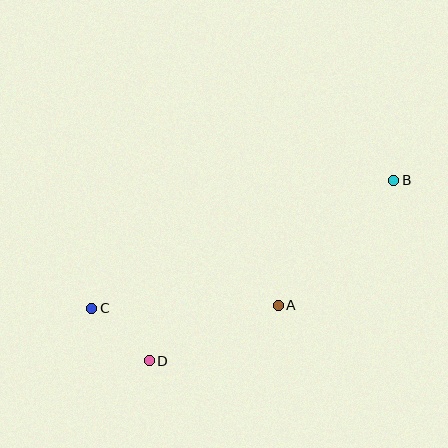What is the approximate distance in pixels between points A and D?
The distance between A and D is approximately 141 pixels.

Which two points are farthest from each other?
Points B and C are farthest from each other.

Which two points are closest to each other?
Points C and D are closest to each other.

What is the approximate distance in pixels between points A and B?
The distance between A and B is approximately 170 pixels.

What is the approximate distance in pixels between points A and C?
The distance between A and C is approximately 187 pixels.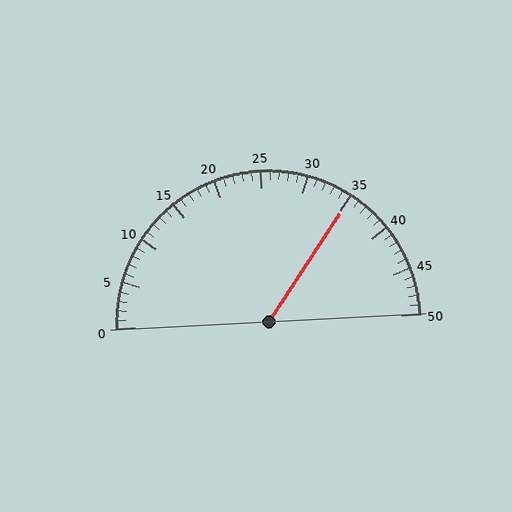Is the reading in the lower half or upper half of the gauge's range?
The reading is in the upper half of the range (0 to 50).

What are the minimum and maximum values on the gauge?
The gauge ranges from 0 to 50.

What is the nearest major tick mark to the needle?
The nearest major tick mark is 35.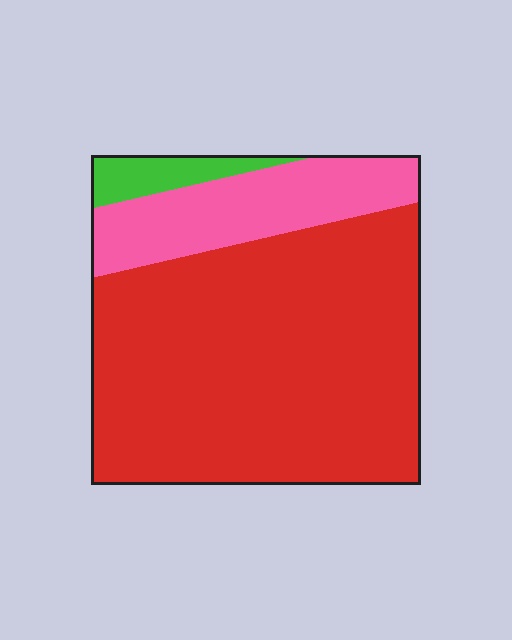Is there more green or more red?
Red.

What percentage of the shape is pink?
Pink takes up between a sixth and a third of the shape.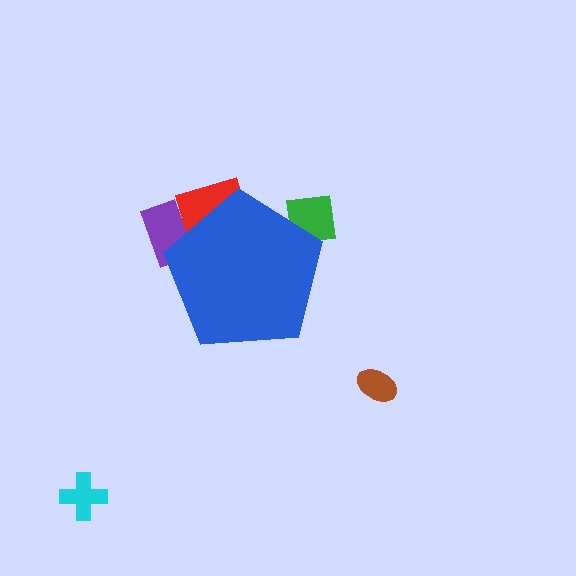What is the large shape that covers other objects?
A blue pentagon.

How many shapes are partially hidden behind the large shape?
3 shapes are partially hidden.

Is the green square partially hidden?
Yes, the green square is partially hidden behind the blue pentagon.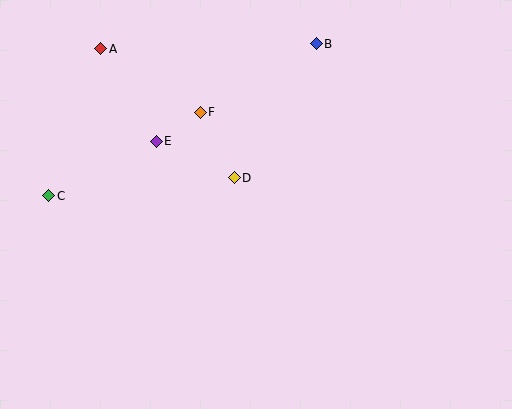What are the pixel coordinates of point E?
Point E is at (156, 141).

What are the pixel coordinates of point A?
Point A is at (101, 49).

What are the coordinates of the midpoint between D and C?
The midpoint between D and C is at (141, 187).